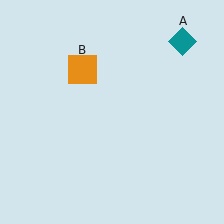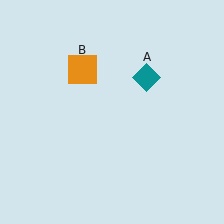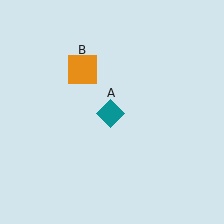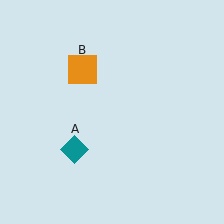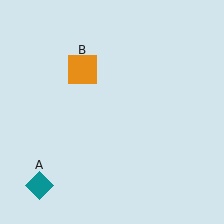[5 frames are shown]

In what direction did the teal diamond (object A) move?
The teal diamond (object A) moved down and to the left.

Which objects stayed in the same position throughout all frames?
Orange square (object B) remained stationary.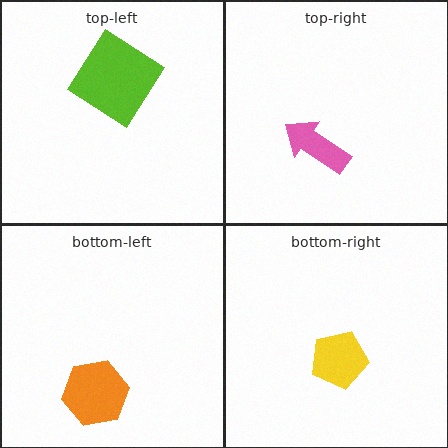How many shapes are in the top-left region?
1.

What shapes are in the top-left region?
The lime diamond.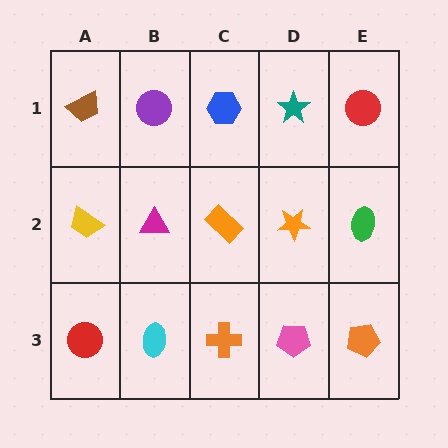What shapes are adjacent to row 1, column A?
A yellow trapezoid (row 2, column A), a purple circle (row 1, column B).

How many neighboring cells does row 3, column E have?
2.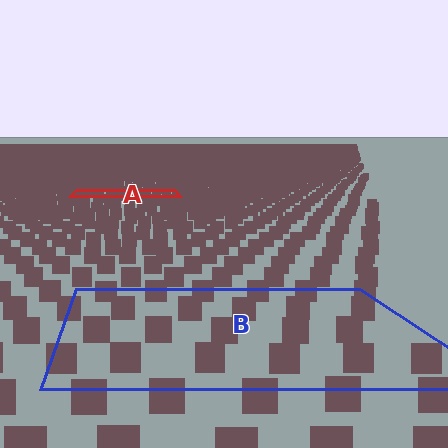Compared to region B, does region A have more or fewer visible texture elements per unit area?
Region A has more texture elements per unit area — they are packed more densely because it is farther away.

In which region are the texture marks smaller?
The texture marks are smaller in region A, because it is farther away.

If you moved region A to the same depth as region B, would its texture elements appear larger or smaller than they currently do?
They would appear larger. At a closer depth, the same texture elements are projected at a bigger on-screen size.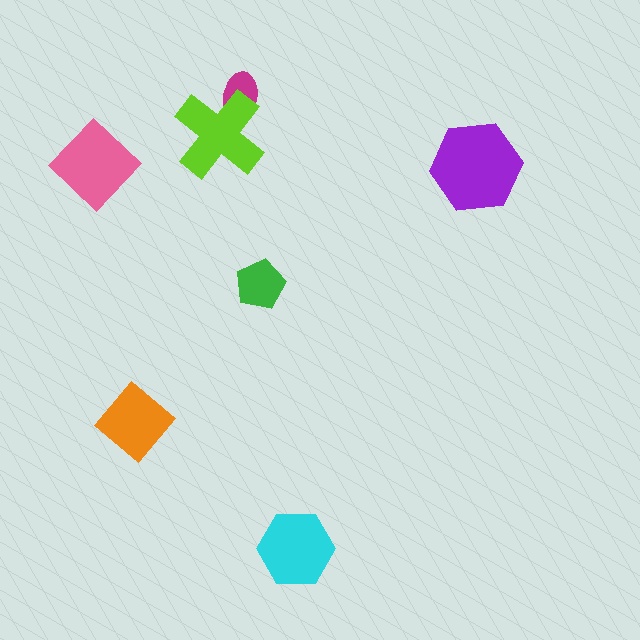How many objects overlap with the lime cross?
1 object overlaps with the lime cross.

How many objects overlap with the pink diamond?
0 objects overlap with the pink diamond.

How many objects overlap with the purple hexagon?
0 objects overlap with the purple hexagon.